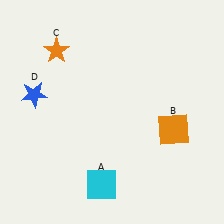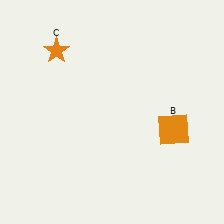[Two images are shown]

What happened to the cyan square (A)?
The cyan square (A) was removed in Image 2. It was in the bottom-left area of Image 1.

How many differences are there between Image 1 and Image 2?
There are 2 differences between the two images.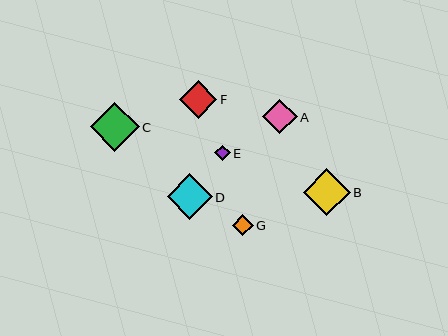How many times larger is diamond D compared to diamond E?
Diamond D is approximately 3.0 times the size of diamond E.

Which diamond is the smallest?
Diamond E is the smallest with a size of approximately 15 pixels.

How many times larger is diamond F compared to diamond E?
Diamond F is approximately 2.5 times the size of diamond E.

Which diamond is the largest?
Diamond C is the largest with a size of approximately 49 pixels.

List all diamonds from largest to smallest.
From largest to smallest: C, B, D, F, A, G, E.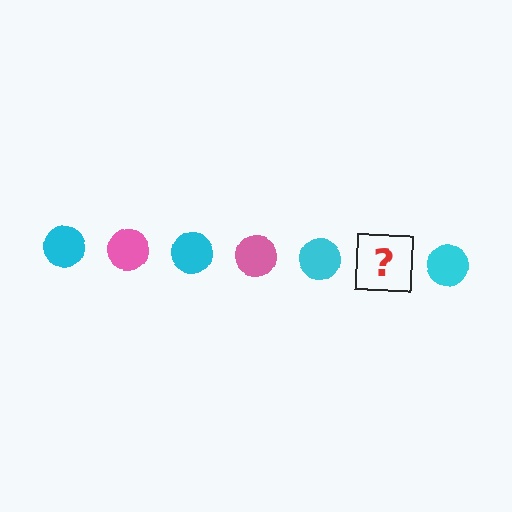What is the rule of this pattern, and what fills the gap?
The rule is that the pattern cycles through cyan, pink circles. The gap should be filled with a pink circle.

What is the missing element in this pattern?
The missing element is a pink circle.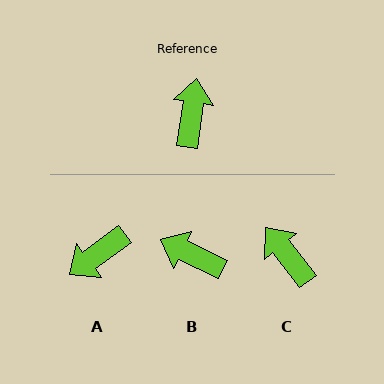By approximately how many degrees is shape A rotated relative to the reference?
Approximately 135 degrees counter-clockwise.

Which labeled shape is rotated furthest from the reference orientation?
A, about 135 degrees away.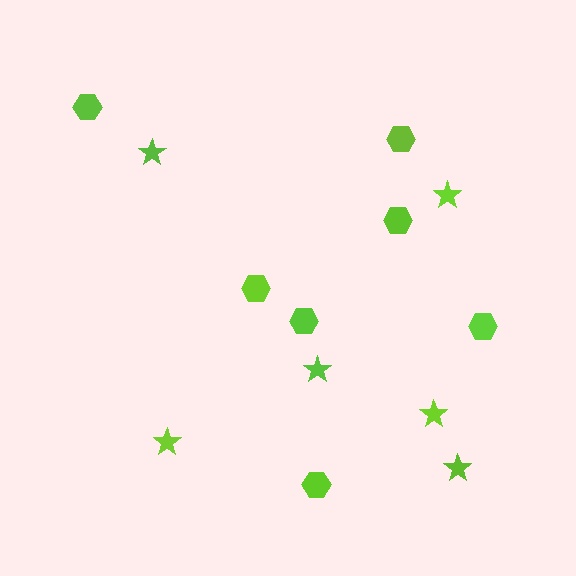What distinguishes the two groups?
There are 2 groups: one group of hexagons (7) and one group of stars (6).